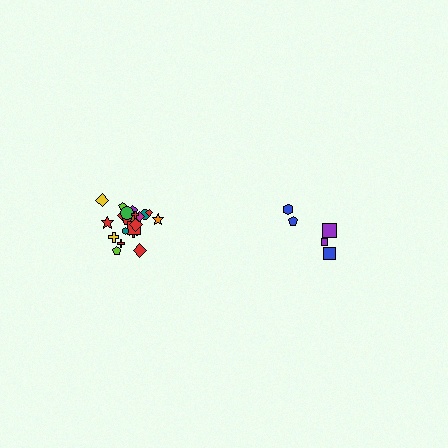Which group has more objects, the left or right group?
The left group.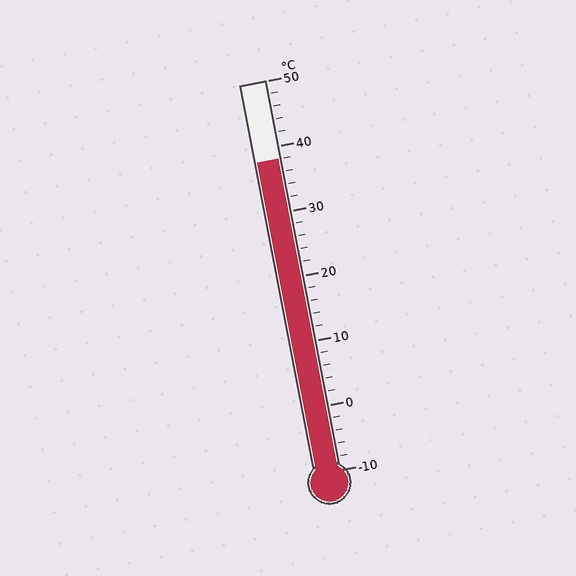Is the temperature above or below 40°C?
The temperature is below 40°C.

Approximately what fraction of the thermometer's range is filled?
The thermometer is filled to approximately 80% of its range.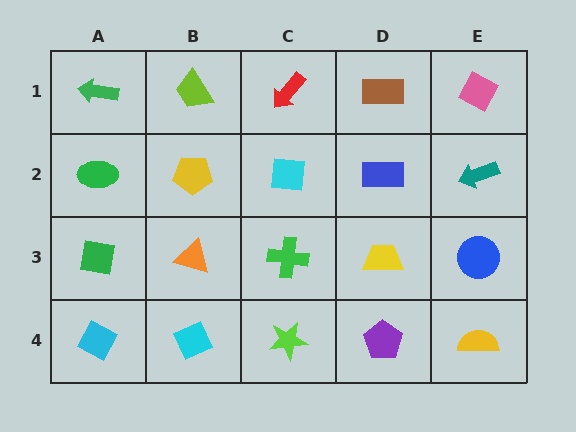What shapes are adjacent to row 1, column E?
A teal arrow (row 2, column E), a brown rectangle (row 1, column D).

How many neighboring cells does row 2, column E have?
3.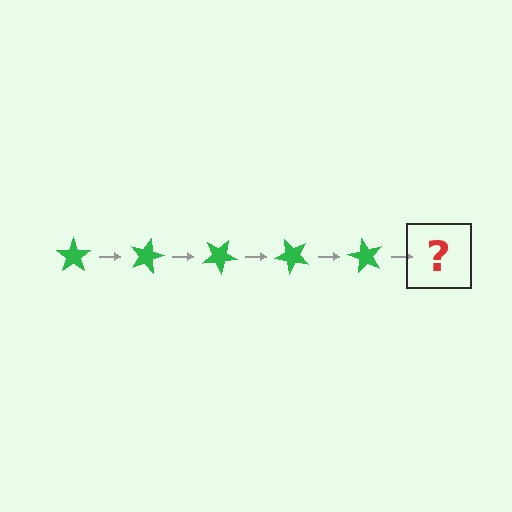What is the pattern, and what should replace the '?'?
The pattern is that the star rotates 15 degrees each step. The '?' should be a green star rotated 75 degrees.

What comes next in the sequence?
The next element should be a green star rotated 75 degrees.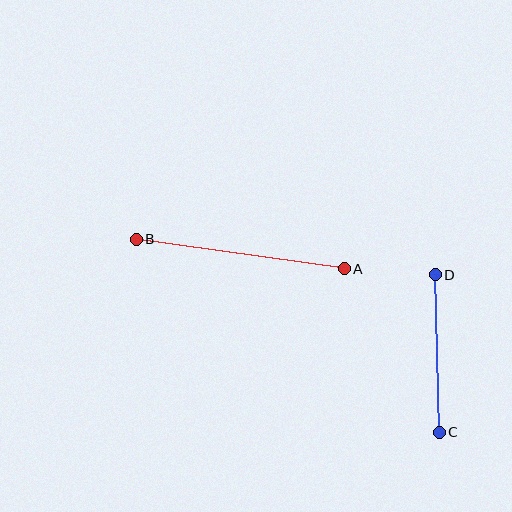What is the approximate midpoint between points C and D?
The midpoint is at approximately (437, 353) pixels.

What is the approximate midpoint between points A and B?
The midpoint is at approximately (240, 254) pixels.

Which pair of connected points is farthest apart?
Points A and B are farthest apart.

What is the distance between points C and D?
The distance is approximately 158 pixels.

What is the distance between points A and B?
The distance is approximately 210 pixels.